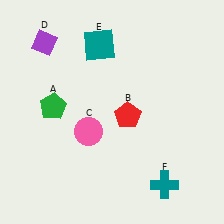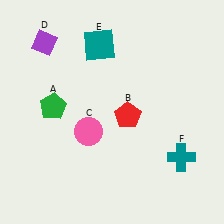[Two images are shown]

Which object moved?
The teal cross (F) moved up.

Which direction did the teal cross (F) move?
The teal cross (F) moved up.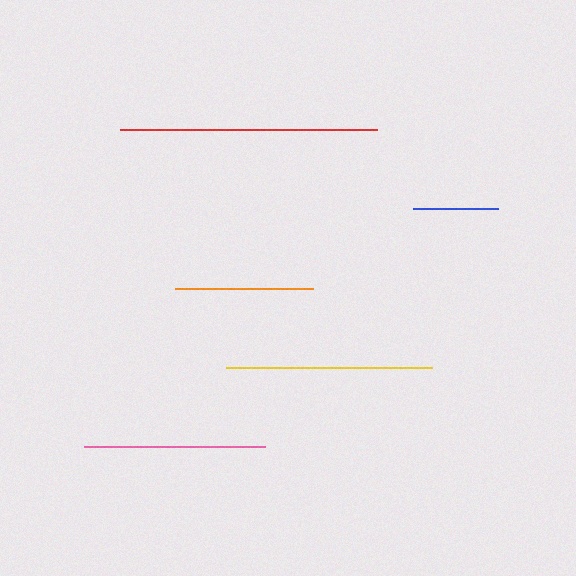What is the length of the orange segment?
The orange segment is approximately 138 pixels long.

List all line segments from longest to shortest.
From longest to shortest: red, yellow, pink, orange, blue.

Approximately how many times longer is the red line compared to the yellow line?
The red line is approximately 1.2 times the length of the yellow line.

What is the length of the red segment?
The red segment is approximately 257 pixels long.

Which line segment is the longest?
The red line is the longest at approximately 257 pixels.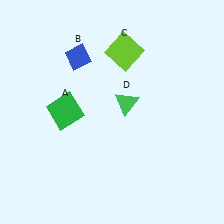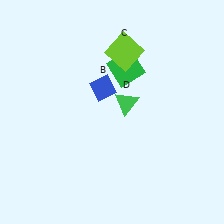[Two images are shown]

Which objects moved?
The objects that moved are: the green square (A), the blue diamond (B).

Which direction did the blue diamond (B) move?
The blue diamond (B) moved down.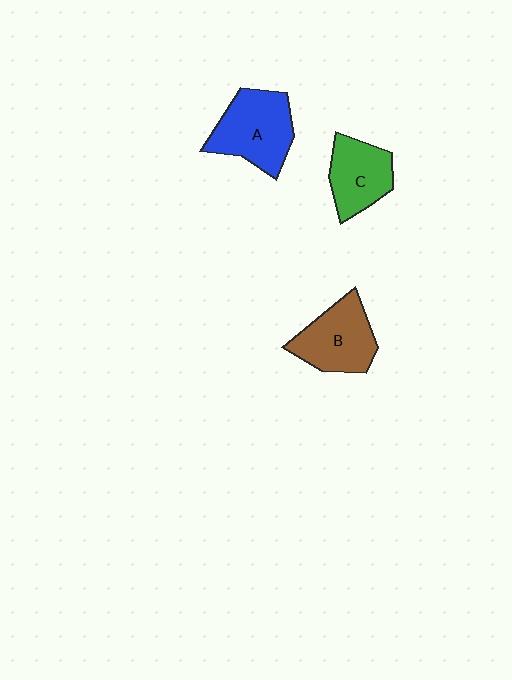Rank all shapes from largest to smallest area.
From largest to smallest: A (blue), B (brown), C (green).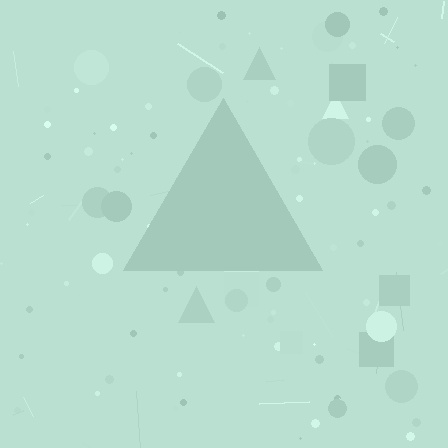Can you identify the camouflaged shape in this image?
The camouflaged shape is a triangle.